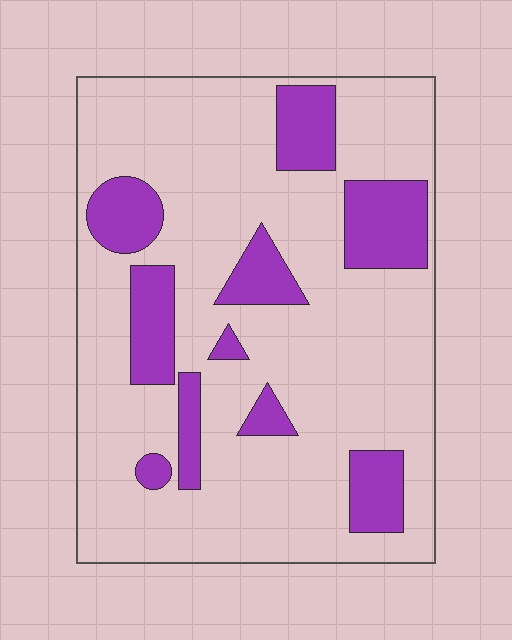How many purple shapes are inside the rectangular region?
10.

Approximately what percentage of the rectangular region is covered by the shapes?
Approximately 20%.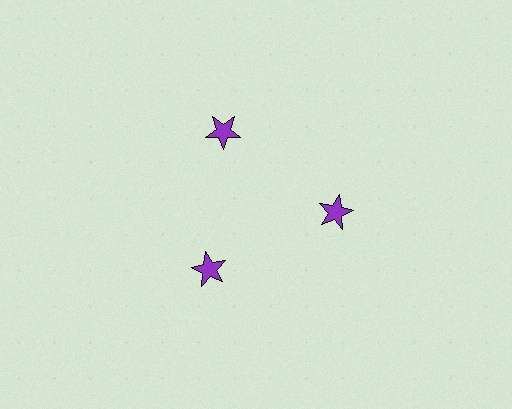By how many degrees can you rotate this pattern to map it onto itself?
The pattern maps onto itself every 120 degrees of rotation.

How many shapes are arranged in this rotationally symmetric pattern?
There are 3 shapes, arranged in 3 groups of 1.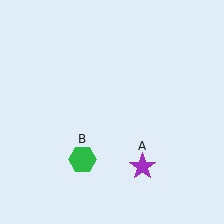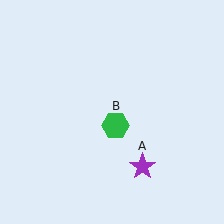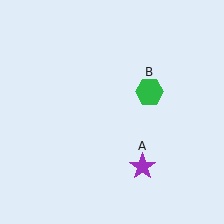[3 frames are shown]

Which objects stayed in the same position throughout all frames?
Purple star (object A) remained stationary.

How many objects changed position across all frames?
1 object changed position: green hexagon (object B).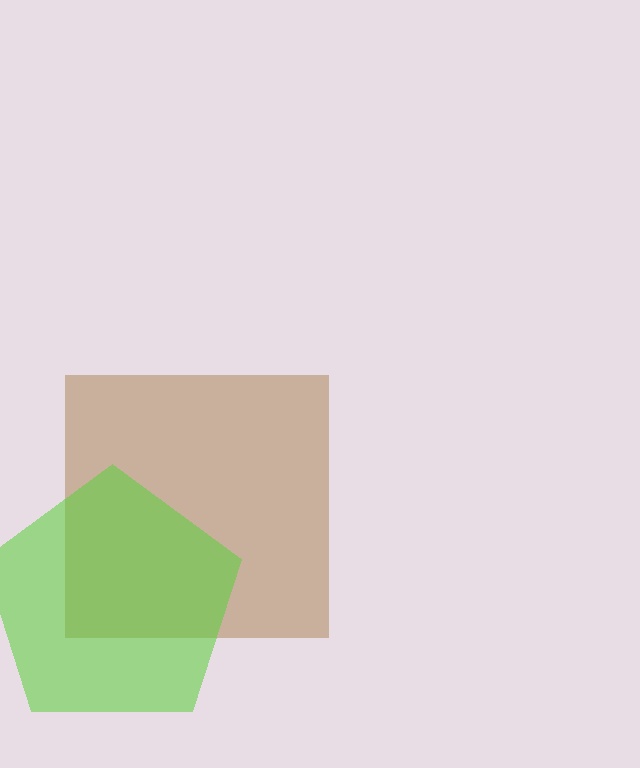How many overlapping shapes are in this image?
There are 2 overlapping shapes in the image.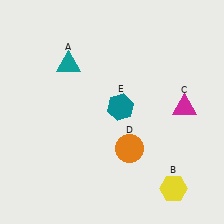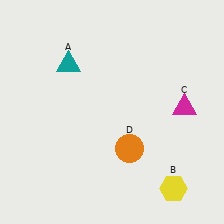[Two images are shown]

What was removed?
The teal hexagon (E) was removed in Image 2.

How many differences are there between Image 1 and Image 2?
There is 1 difference between the two images.